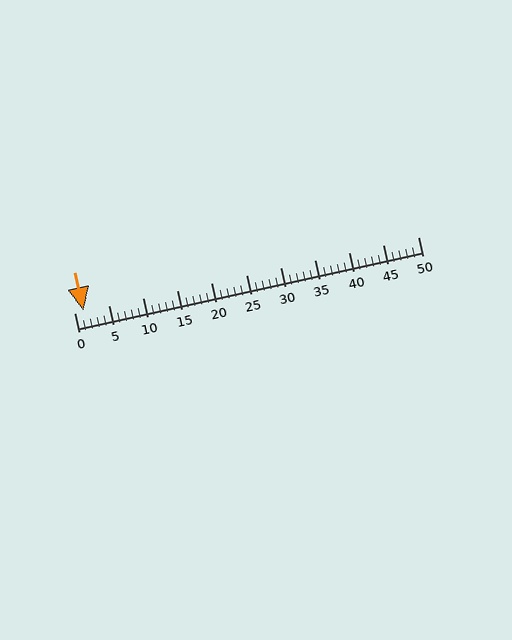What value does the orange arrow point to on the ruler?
The orange arrow points to approximately 1.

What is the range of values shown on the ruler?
The ruler shows values from 0 to 50.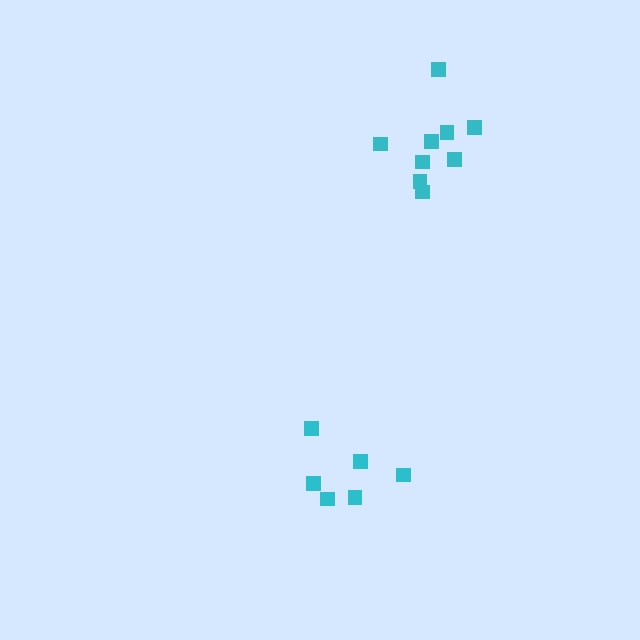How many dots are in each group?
Group 1: 9 dots, Group 2: 6 dots (15 total).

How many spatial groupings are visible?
There are 2 spatial groupings.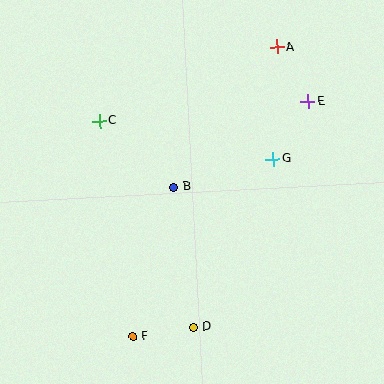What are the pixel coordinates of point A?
Point A is at (277, 47).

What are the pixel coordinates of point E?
Point E is at (308, 102).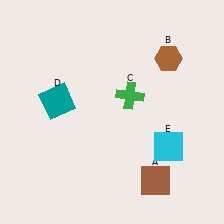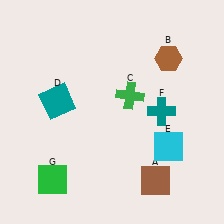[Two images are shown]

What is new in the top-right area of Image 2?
A teal cross (F) was added in the top-right area of Image 2.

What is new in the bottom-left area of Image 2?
A green square (G) was added in the bottom-left area of Image 2.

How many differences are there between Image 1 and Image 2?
There are 2 differences between the two images.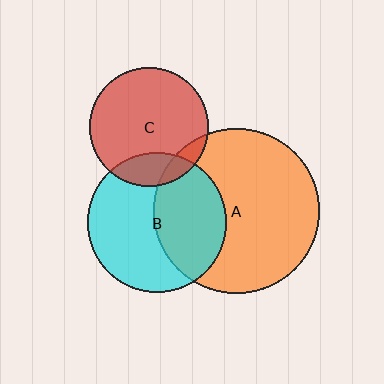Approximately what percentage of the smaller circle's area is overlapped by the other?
Approximately 10%.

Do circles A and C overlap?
Yes.